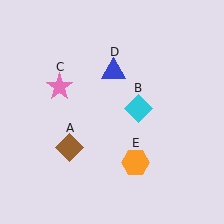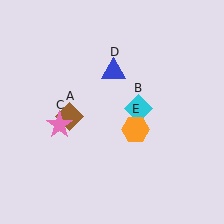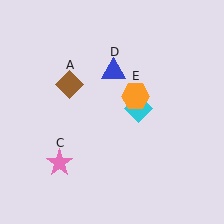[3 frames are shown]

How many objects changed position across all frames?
3 objects changed position: brown diamond (object A), pink star (object C), orange hexagon (object E).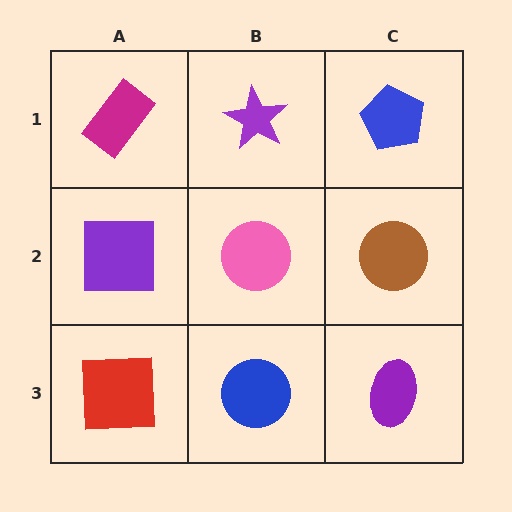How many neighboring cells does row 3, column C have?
2.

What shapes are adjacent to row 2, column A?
A magenta rectangle (row 1, column A), a red square (row 3, column A), a pink circle (row 2, column B).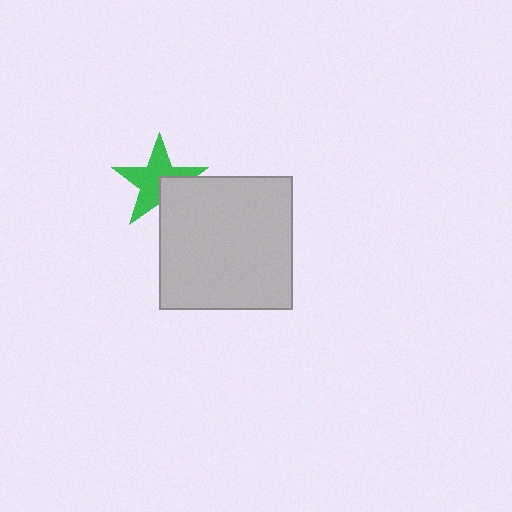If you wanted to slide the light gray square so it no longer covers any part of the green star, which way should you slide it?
Slide it toward the lower-right — that is the most direct way to separate the two shapes.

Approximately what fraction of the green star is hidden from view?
Roughly 32% of the green star is hidden behind the light gray square.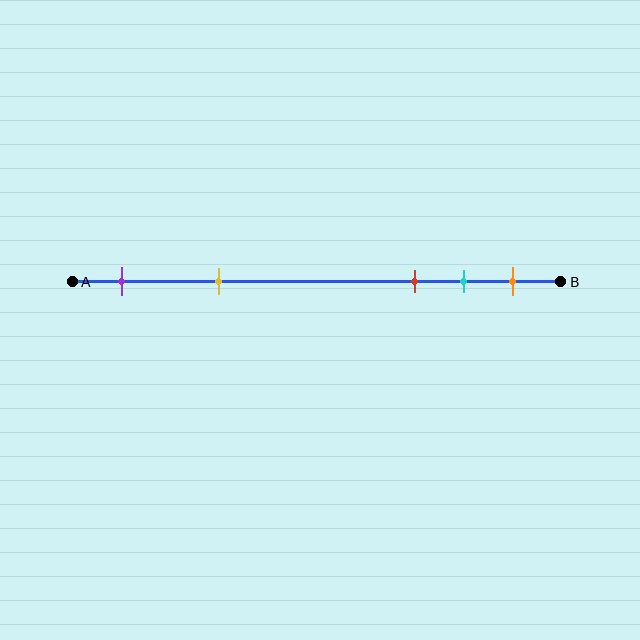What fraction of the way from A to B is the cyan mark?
The cyan mark is approximately 80% (0.8) of the way from A to B.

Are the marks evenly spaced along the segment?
No, the marks are not evenly spaced.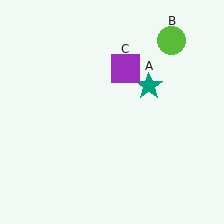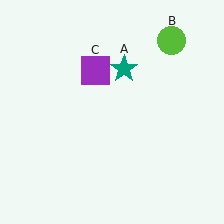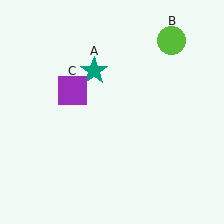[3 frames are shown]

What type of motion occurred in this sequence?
The teal star (object A), purple square (object C) rotated counterclockwise around the center of the scene.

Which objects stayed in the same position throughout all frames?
Lime circle (object B) remained stationary.